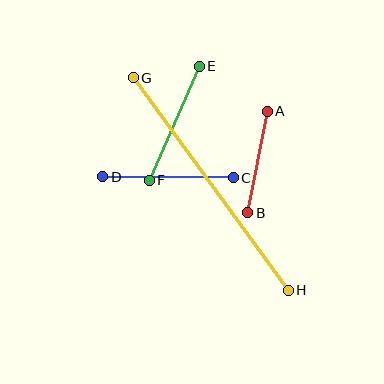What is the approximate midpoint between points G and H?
The midpoint is at approximately (211, 184) pixels.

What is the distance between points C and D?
The distance is approximately 130 pixels.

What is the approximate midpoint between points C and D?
The midpoint is at approximately (168, 177) pixels.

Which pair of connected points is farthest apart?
Points G and H are farthest apart.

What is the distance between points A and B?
The distance is approximately 104 pixels.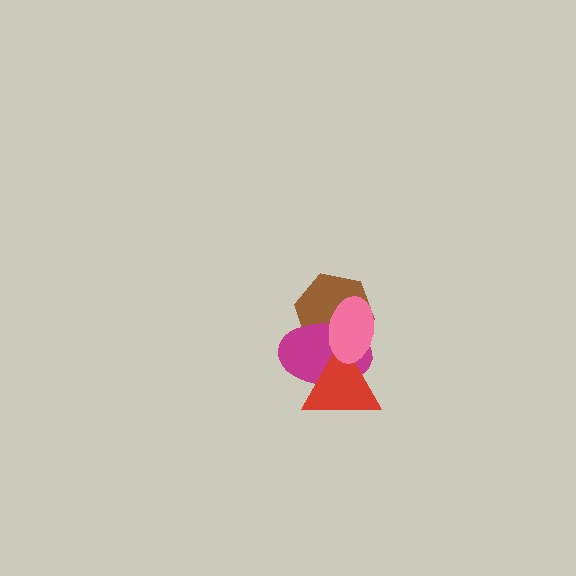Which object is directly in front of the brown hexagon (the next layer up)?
The magenta ellipse is directly in front of the brown hexagon.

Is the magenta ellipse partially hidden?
Yes, it is partially covered by another shape.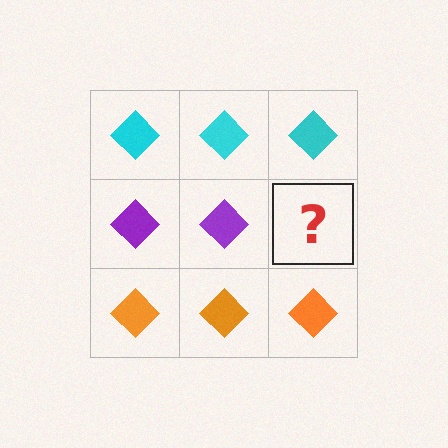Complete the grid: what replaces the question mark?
The question mark should be replaced with a purple diamond.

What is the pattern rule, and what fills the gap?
The rule is that each row has a consistent color. The gap should be filled with a purple diamond.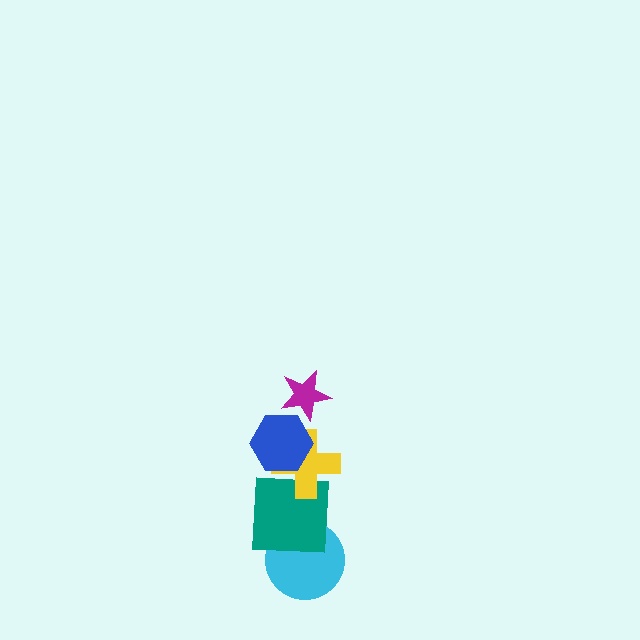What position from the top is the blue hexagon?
The blue hexagon is 2nd from the top.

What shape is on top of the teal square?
The yellow cross is on top of the teal square.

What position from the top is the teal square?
The teal square is 4th from the top.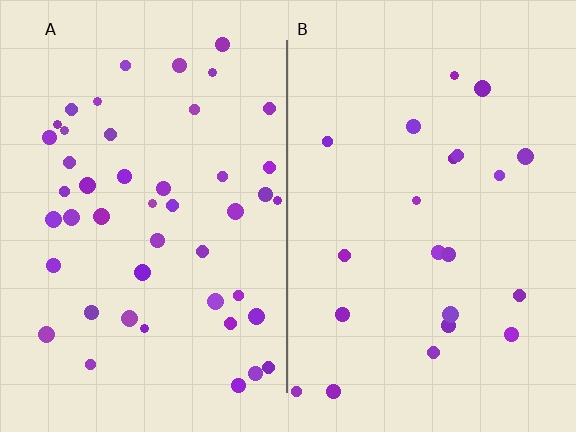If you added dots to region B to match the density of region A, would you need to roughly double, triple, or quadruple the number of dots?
Approximately double.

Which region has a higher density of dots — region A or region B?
A (the left).